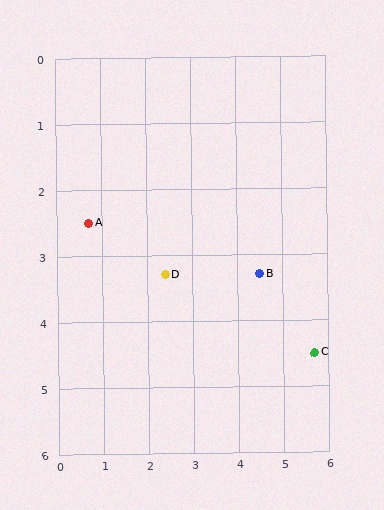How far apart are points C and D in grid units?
Points C and D are about 3.5 grid units apart.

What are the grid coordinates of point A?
Point A is at approximately (0.7, 2.5).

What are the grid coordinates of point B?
Point B is at approximately (4.5, 3.3).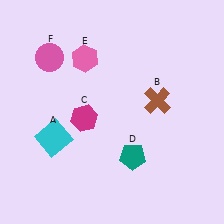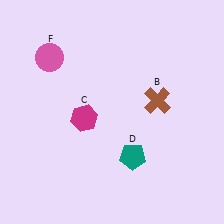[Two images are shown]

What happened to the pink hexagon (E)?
The pink hexagon (E) was removed in Image 2. It was in the top-left area of Image 1.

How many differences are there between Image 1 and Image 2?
There are 2 differences between the two images.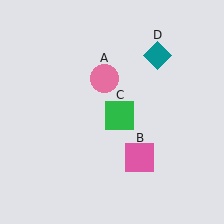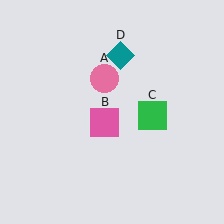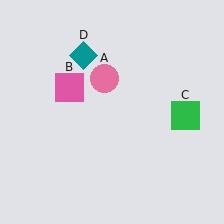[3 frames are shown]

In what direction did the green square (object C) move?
The green square (object C) moved right.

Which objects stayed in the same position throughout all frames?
Pink circle (object A) remained stationary.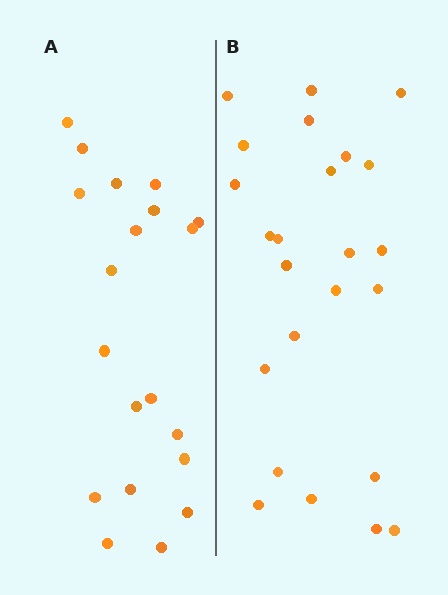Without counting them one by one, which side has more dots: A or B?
Region B (the right region) has more dots.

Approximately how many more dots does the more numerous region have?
Region B has about 4 more dots than region A.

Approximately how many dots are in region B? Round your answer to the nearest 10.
About 20 dots. (The exact count is 24, which rounds to 20.)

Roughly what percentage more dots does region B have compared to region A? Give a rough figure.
About 20% more.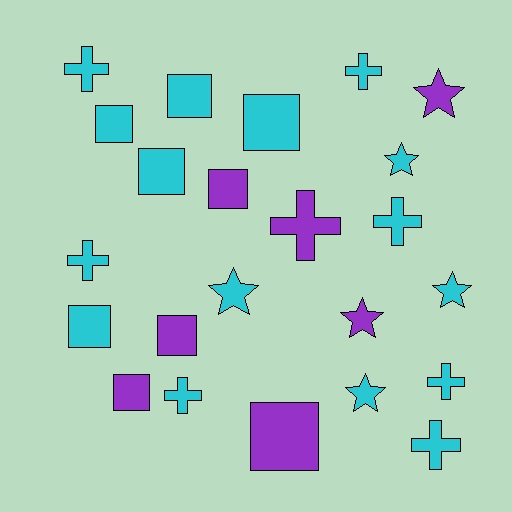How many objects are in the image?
There are 23 objects.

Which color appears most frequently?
Cyan, with 16 objects.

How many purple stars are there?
There are 2 purple stars.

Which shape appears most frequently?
Square, with 9 objects.